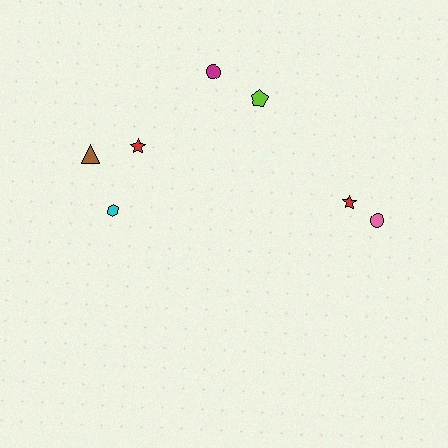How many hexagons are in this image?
There is 1 hexagon.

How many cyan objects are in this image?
There is 1 cyan object.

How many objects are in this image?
There are 7 objects.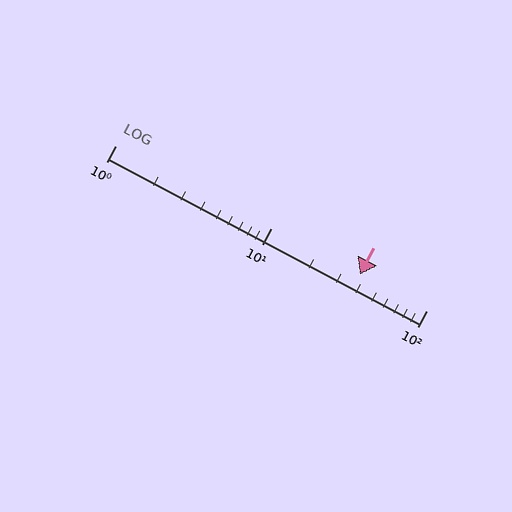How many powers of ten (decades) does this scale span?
The scale spans 2 decades, from 1 to 100.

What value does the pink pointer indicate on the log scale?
The pointer indicates approximately 37.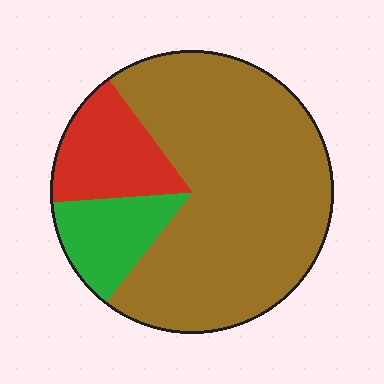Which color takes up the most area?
Brown, at roughly 70%.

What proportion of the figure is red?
Red covers about 15% of the figure.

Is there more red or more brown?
Brown.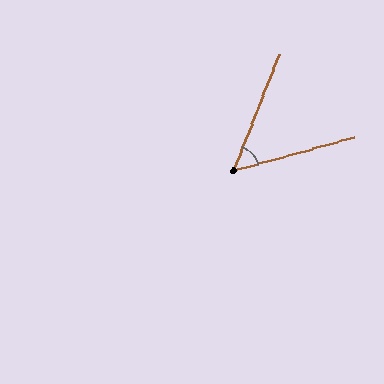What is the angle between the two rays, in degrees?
Approximately 53 degrees.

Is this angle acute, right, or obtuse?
It is acute.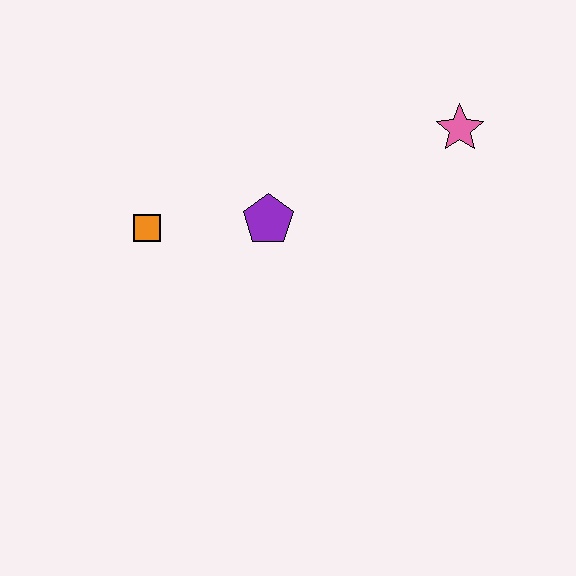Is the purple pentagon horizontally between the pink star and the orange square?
Yes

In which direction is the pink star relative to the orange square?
The pink star is to the right of the orange square.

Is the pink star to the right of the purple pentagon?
Yes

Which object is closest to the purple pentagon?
The orange square is closest to the purple pentagon.